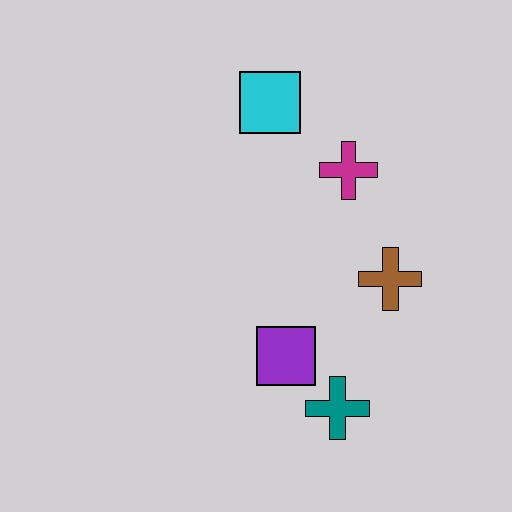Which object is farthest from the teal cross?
The cyan square is farthest from the teal cross.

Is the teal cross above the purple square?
No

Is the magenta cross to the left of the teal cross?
No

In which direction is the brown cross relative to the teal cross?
The brown cross is above the teal cross.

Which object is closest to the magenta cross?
The cyan square is closest to the magenta cross.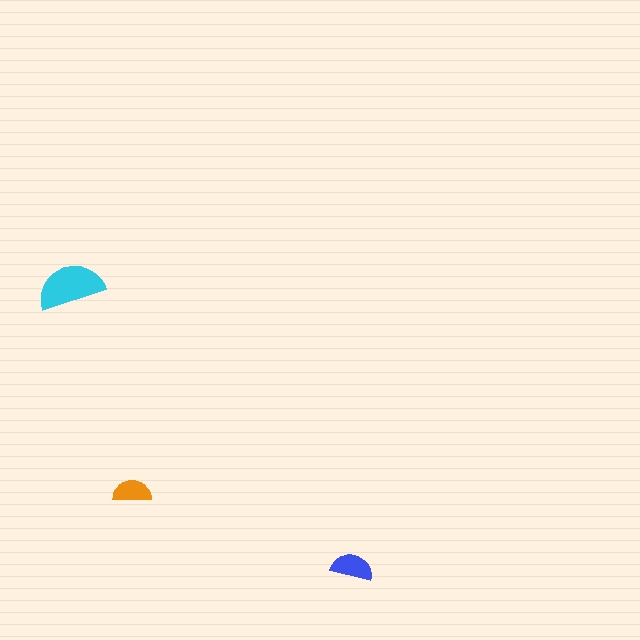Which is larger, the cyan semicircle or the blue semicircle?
The cyan one.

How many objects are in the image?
There are 3 objects in the image.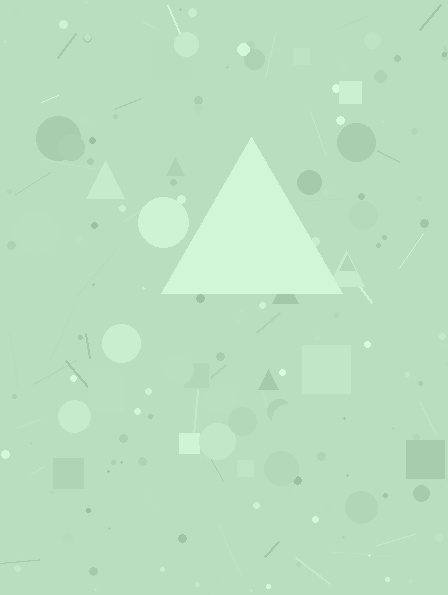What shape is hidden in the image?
A triangle is hidden in the image.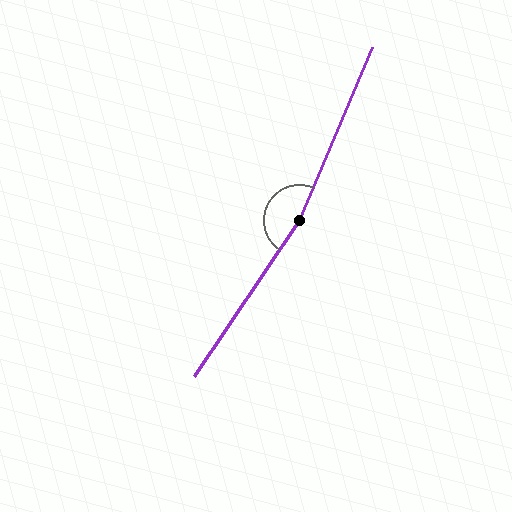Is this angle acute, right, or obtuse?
It is obtuse.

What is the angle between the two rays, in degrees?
Approximately 169 degrees.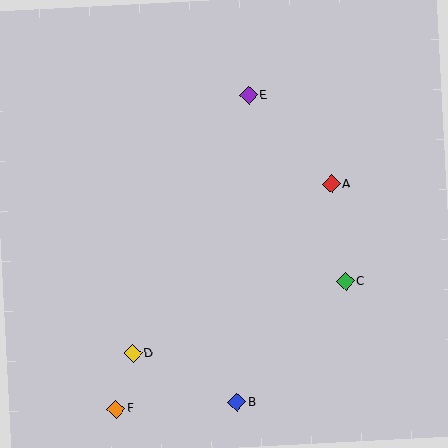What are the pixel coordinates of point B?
Point B is at (237, 402).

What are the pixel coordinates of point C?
Point C is at (345, 282).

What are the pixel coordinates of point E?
Point E is at (248, 95).